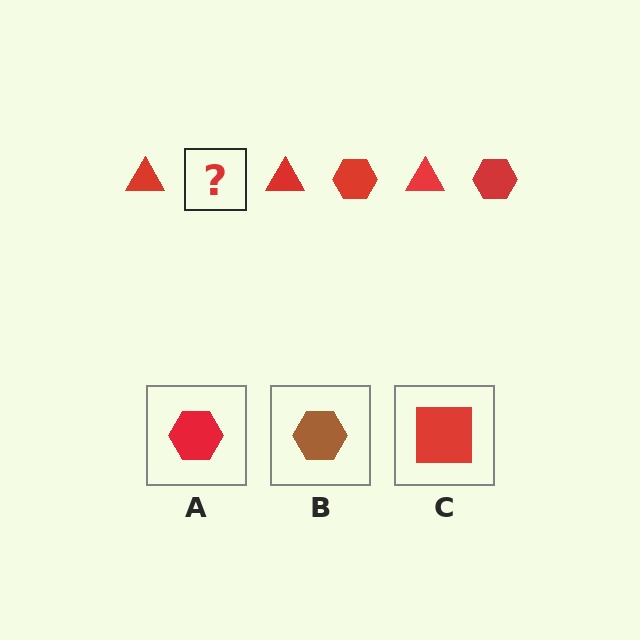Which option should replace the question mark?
Option A.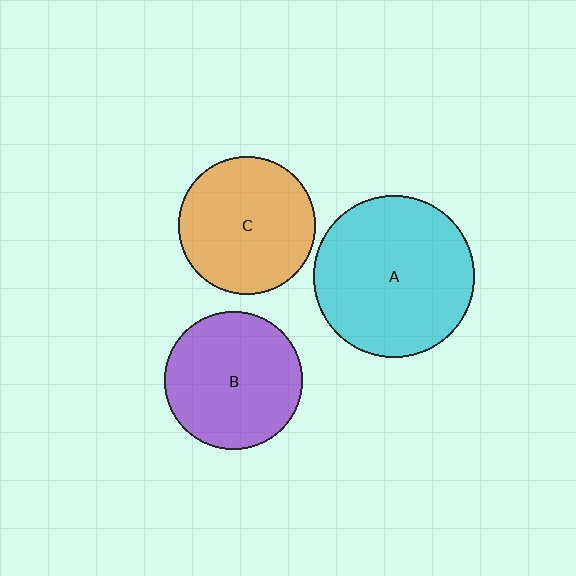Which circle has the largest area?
Circle A (cyan).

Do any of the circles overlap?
No, none of the circles overlap.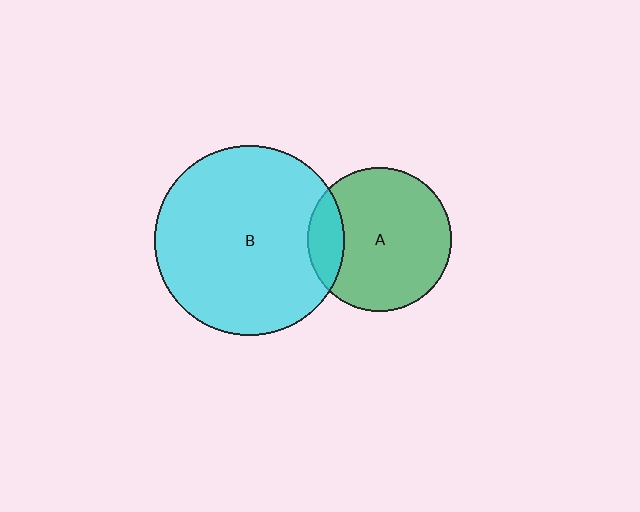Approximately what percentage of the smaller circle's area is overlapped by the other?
Approximately 15%.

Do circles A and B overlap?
Yes.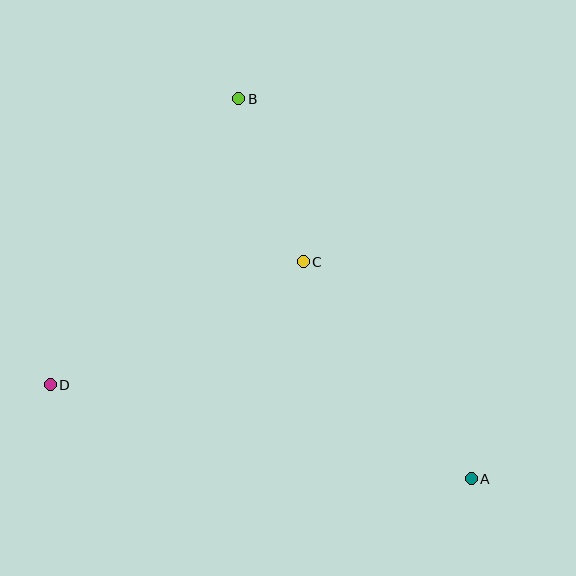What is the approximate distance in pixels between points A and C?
The distance between A and C is approximately 275 pixels.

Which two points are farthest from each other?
Points A and B are farthest from each other.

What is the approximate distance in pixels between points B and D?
The distance between B and D is approximately 343 pixels.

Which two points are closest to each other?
Points B and C are closest to each other.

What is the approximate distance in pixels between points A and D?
The distance between A and D is approximately 431 pixels.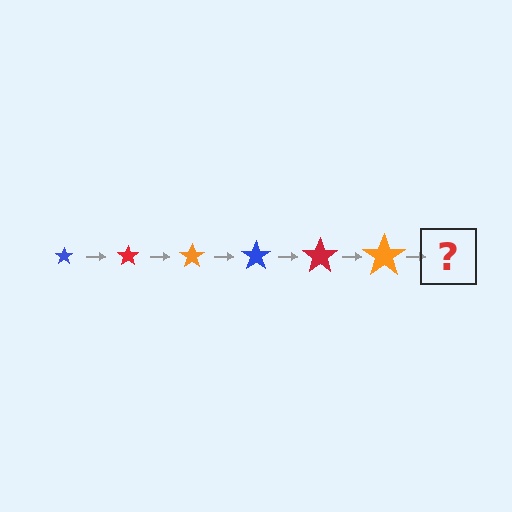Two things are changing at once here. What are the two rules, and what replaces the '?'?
The two rules are that the star grows larger each step and the color cycles through blue, red, and orange. The '?' should be a blue star, larger than the previous one.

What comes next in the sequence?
The next element should be a blue star, larger than the previous one.